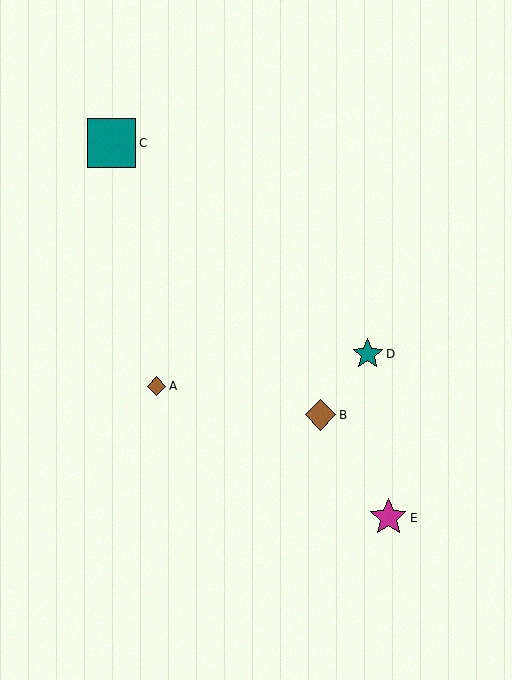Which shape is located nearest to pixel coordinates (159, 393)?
The brown diamond (labeled A) at (157, 386) is nearest to that location.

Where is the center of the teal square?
The center of the teal square is at (111, 143).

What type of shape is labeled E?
Shape E is a magenta star.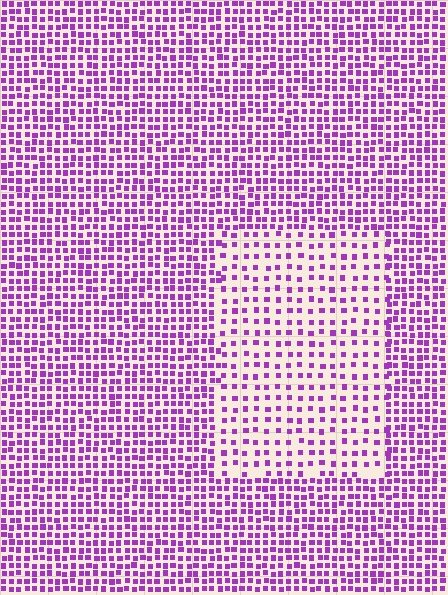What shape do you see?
I see a rectangle.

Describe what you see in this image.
The image contains small purple elements arranged at two different densities. A rectangle-shaped region is visible where the elements are less densely packed than the surrounding area.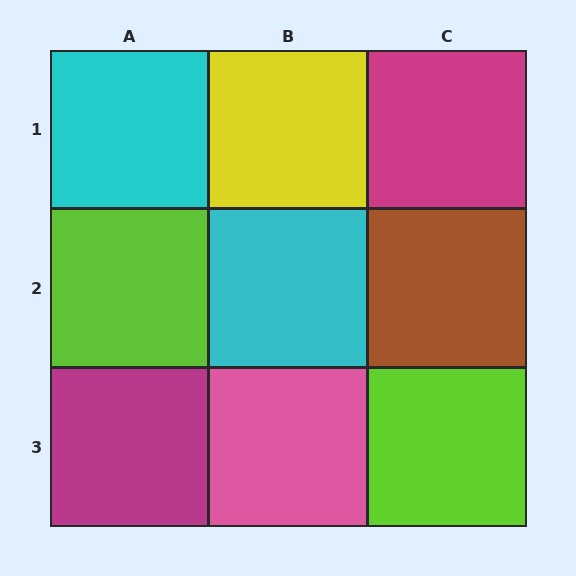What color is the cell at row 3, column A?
Magenta.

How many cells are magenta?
2 cells are magenta.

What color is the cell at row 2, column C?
Brown.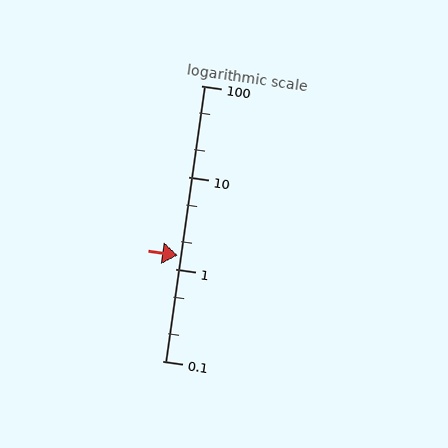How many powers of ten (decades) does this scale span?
The scale spans 3 decades, from 0.1 to 100.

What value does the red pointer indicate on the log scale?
The pointer indicates approximately 1.4.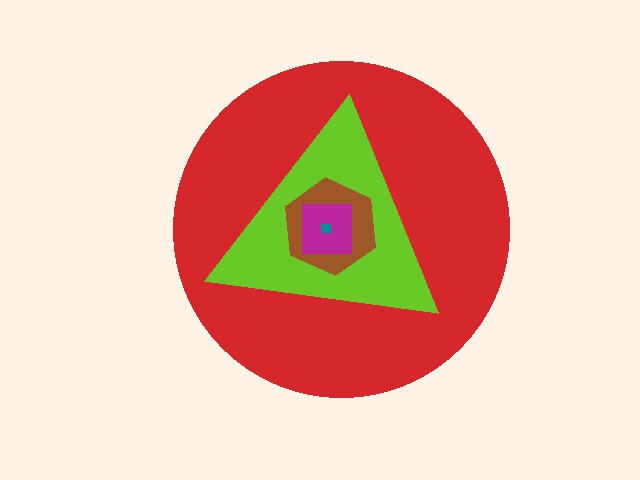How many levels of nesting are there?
5.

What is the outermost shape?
The red circle.